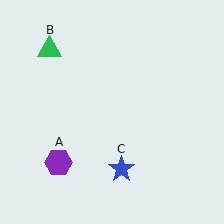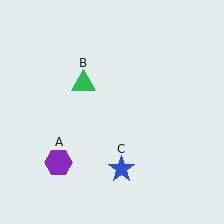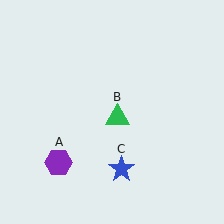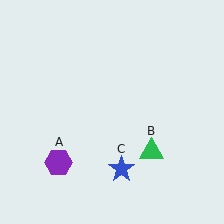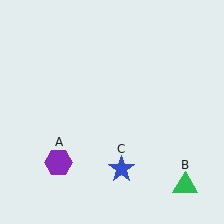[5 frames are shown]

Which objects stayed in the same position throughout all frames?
Purple hexagon (object A) and blue star (object C) remained stationary.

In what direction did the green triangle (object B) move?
The green triangle (object B) moved down and to the right.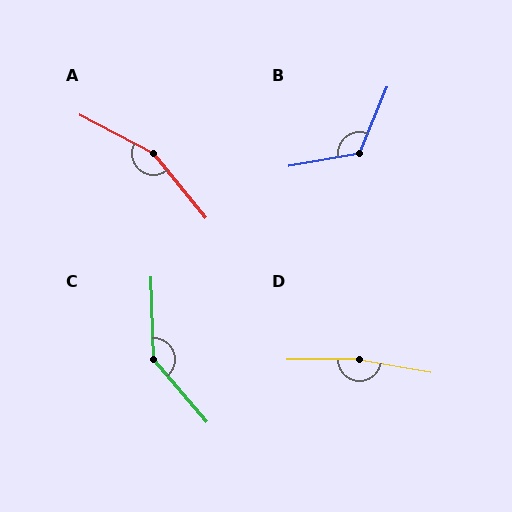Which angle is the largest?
D, at approximately 170 degrees.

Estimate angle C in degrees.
Approximately 141 degrees.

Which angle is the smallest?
B, at approximately 123 degrees.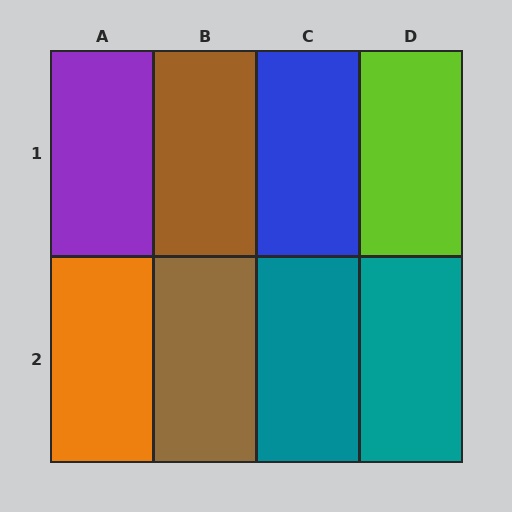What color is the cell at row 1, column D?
Lime.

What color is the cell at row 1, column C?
Blue.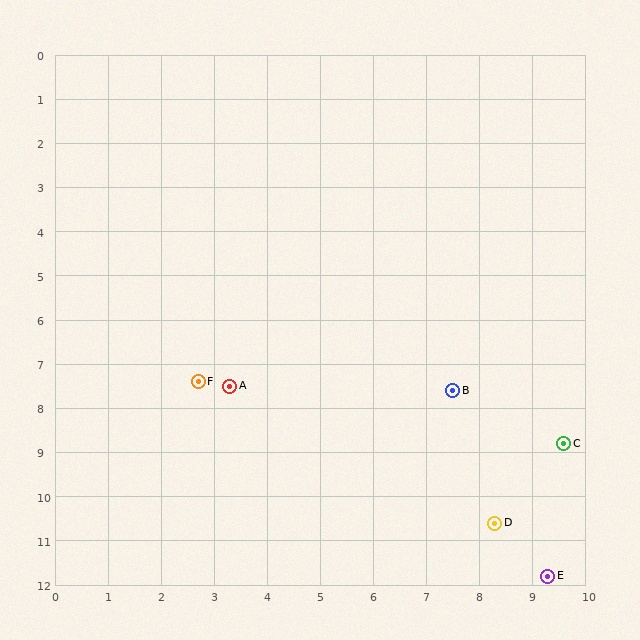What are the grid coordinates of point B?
Point B is at approximately (7.5, 7.6).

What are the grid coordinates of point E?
Point E is at approximately (9.3, 11.8).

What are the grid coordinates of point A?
Point A is at approximately (3.3, 7.5).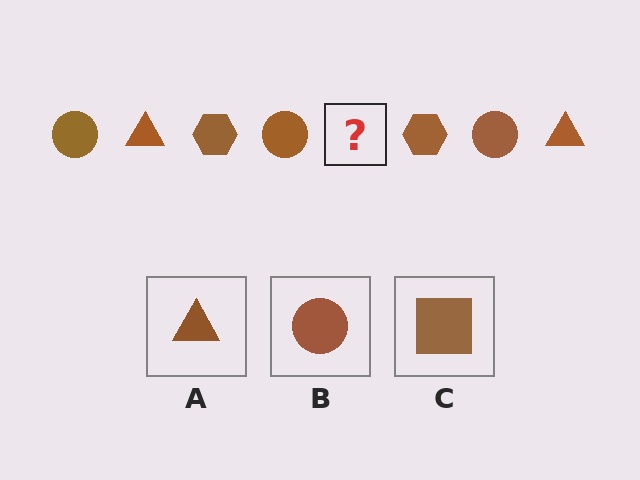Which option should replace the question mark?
Option A.